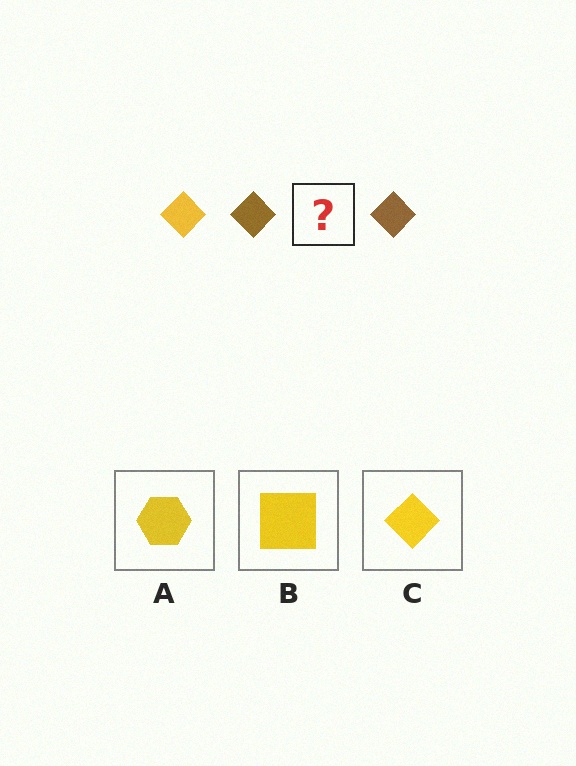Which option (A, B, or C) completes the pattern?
C.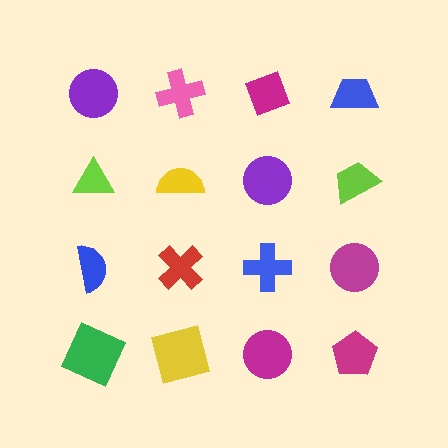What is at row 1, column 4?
A blue trapezoid.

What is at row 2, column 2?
A yellow semicircle.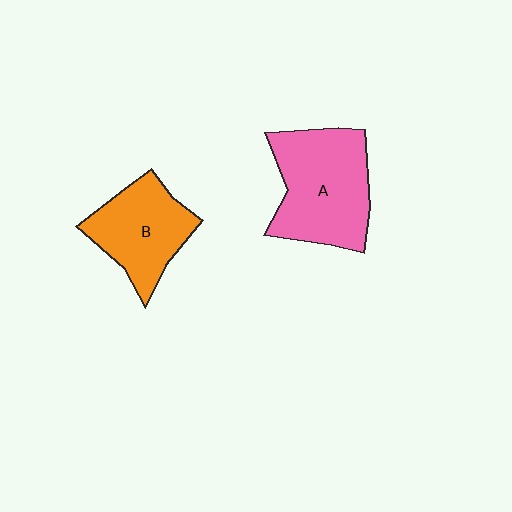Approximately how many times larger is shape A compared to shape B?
Approximately 1.3 times.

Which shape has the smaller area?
Shape B (orange).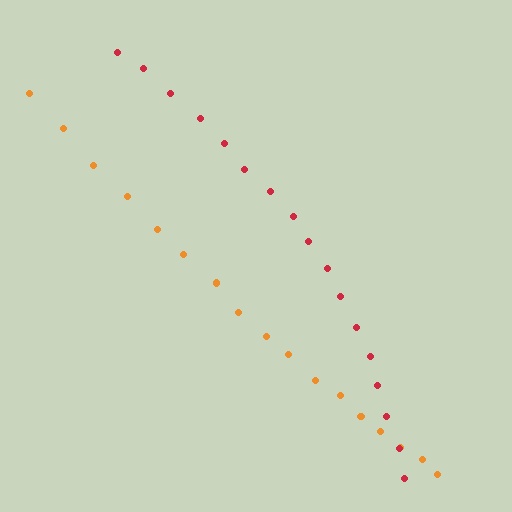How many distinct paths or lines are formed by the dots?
There are 2 distinct paths.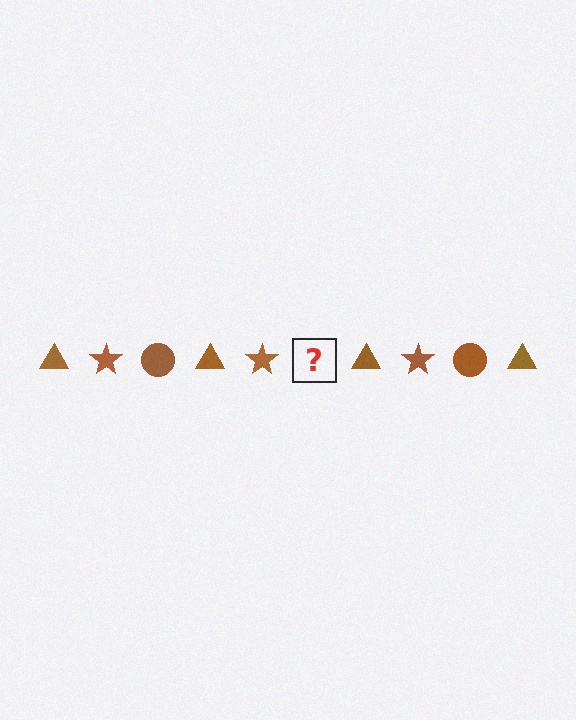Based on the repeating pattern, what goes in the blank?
The blank should be a brown circle.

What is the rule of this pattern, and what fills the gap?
The rule is that the pattern cycles through triangle, star, circle shapes in brown. The gap should be filled with a brown circle.